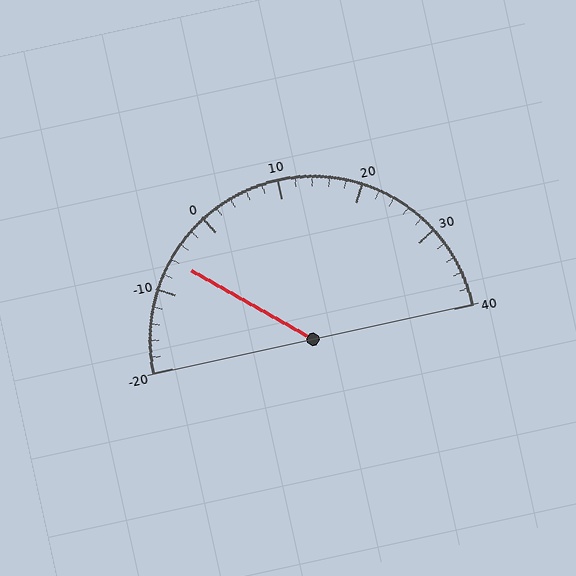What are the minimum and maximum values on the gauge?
The gauge ranges from -20 to 40.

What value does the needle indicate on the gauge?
The needle indicates approximately -6.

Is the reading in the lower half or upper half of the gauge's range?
The reading is in the lower half of the range (-20 to 40).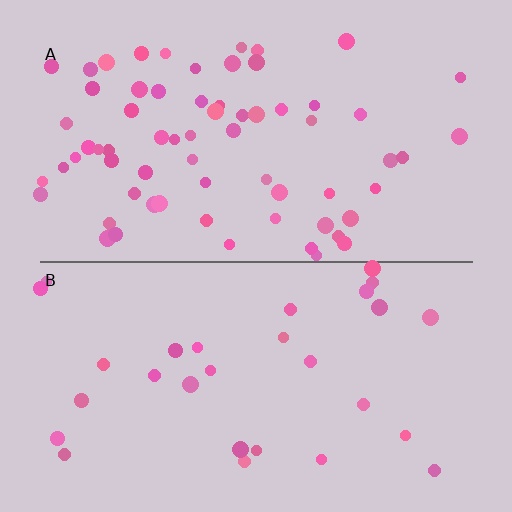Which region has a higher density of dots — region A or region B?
A (the top).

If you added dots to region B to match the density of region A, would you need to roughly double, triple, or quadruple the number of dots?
Approximately double.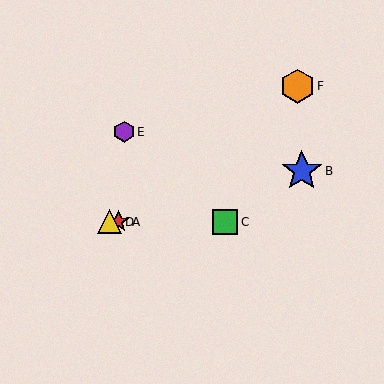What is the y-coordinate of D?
Object D is at y≈222.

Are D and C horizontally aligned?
Yes, both are at y≈222.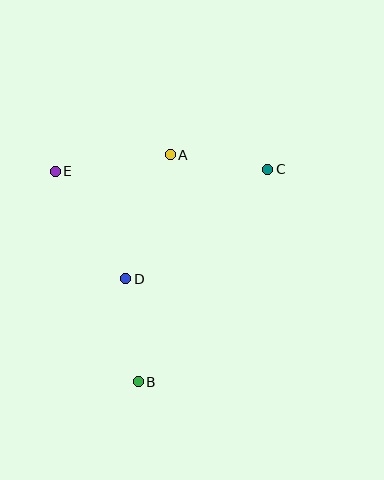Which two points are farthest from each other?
Points B and C are farthest from each other.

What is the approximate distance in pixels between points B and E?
The distance between B and E is approximately 226 pixels.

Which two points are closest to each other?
Points A and C are closest to each other.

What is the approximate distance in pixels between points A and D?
The distance between A and D is approximately 132 pixels.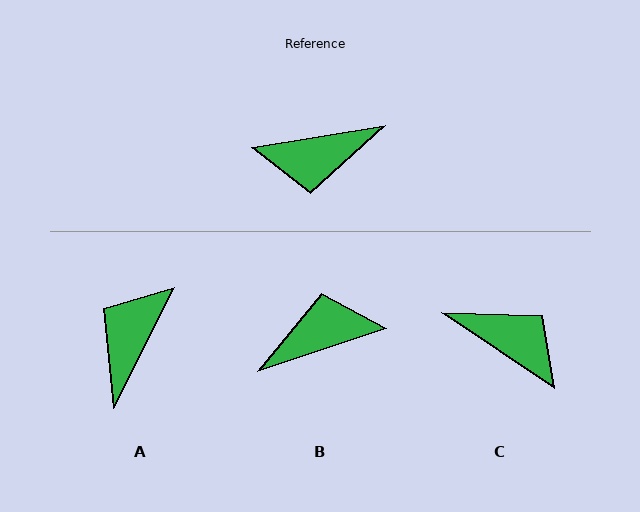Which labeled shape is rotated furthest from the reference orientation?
B, about 171 degrees away.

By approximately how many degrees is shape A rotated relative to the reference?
Approximately 126 degrees clockwise.